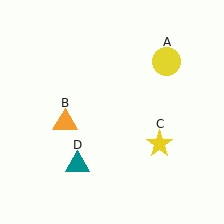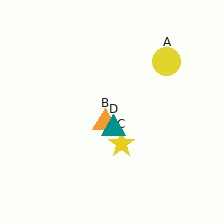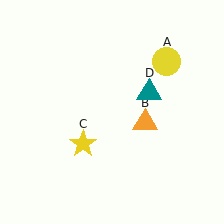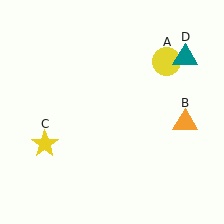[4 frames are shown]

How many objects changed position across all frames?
3 objects changed position: orange triangle (object B), yellow star (object C), teal triangle (object D).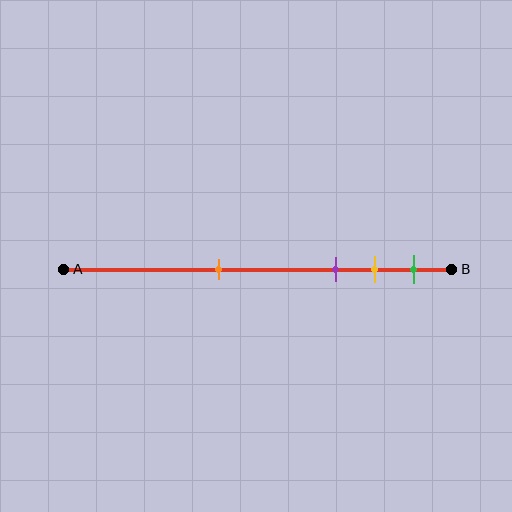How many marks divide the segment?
There are 4 marks dividing the segment.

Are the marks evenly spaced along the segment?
No, the marks are not evenly spaced.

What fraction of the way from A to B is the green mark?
The green mark is approximately 90% (0.9) of the way from A to B.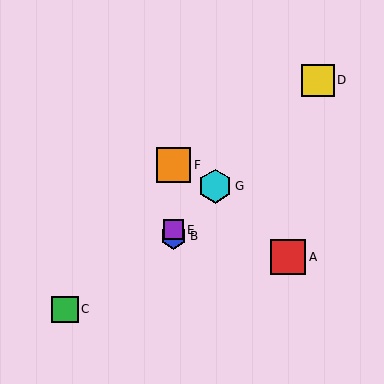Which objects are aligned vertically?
Objects B, E, F are aligned vertically.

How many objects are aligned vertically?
3 objects (B, E, F) are aligned vertically.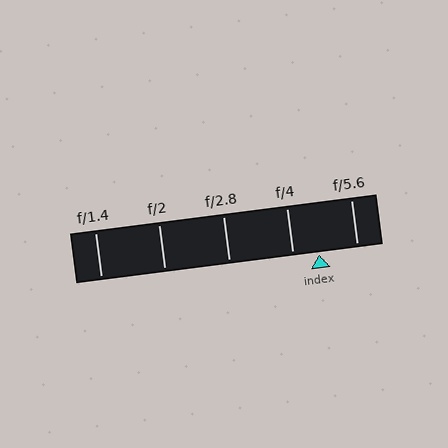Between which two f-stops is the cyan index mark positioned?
The index mark is between f/4 and f/5.6.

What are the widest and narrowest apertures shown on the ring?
The widest aperture shown is f/1.4 and the narrowest is f/5.6.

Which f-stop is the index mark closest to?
The index mark is closest to f/4.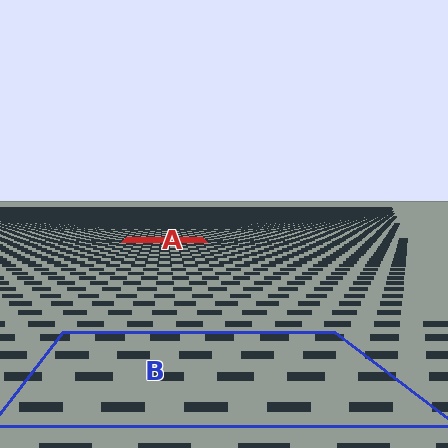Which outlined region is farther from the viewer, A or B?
Region A is farther from the viewer — the texture elements inside it appear smaller and more densely packed.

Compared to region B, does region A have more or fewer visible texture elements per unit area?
Region A has more texture elements per unit area — they are packed more densely because it is farther away.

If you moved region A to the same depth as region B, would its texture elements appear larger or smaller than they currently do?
They would appear larger. At a closer depth, the same texture elements are projected at a bigger on-screen size.